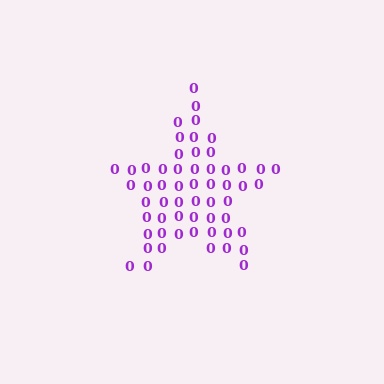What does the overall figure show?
The overall figure shows a star.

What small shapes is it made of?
It is made of small digit 0's.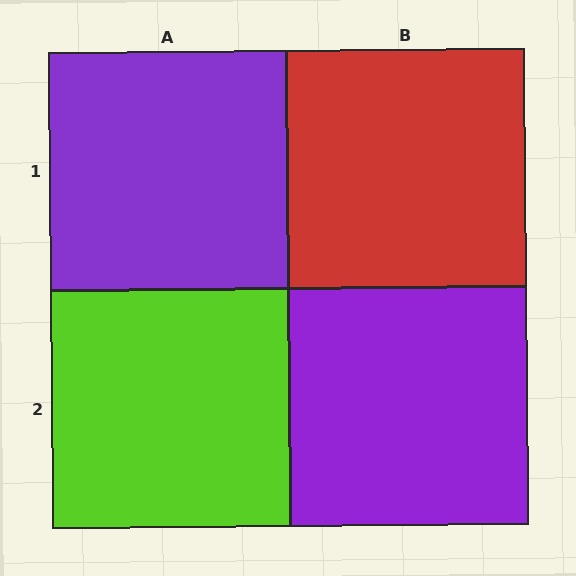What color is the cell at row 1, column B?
Red.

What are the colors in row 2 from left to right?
Lime, purple.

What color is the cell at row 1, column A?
Purple.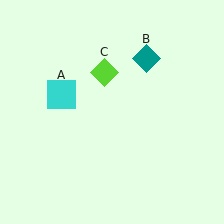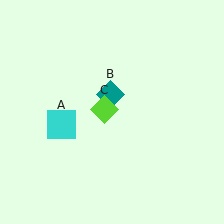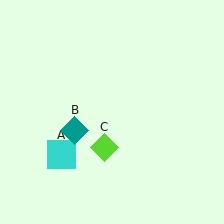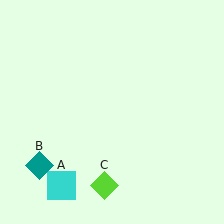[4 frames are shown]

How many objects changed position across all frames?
3 objects changed position: cyan square (object A), teal diamond (object B), lime diamond (object C).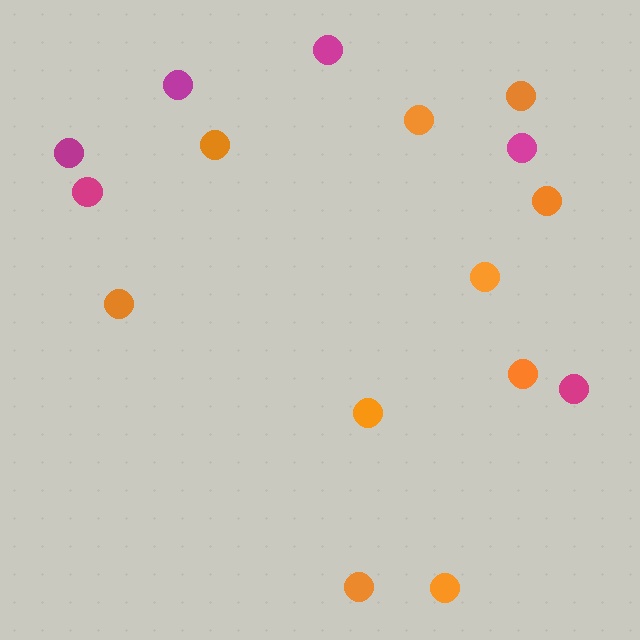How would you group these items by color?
There are 2 groups: one group of magenta circles (6) and one group of orange circles (10).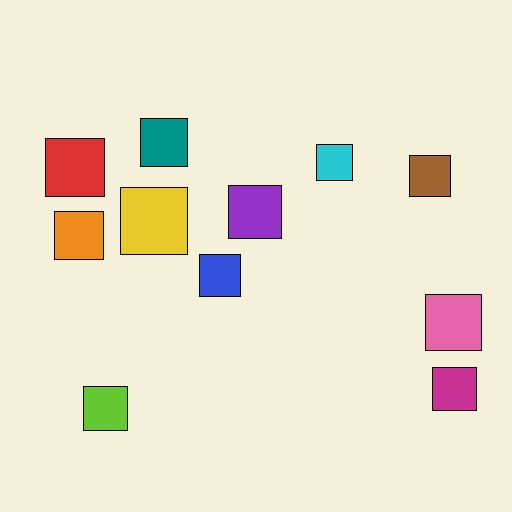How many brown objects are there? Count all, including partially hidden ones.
There is 1 brown object.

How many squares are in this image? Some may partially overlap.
There are 11 squares.